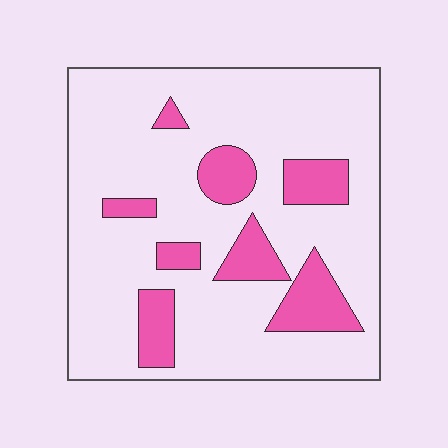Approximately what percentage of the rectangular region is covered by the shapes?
Approximately 20%.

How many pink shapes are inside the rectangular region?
8.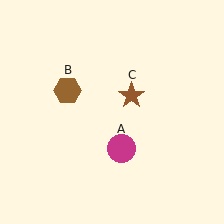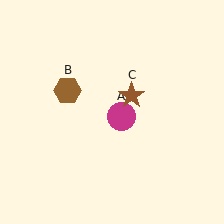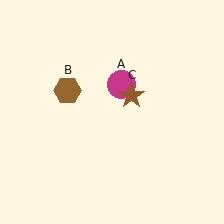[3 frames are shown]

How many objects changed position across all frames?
1 object changed position: magenta circle (object A).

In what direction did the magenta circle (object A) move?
The magenta circle (object A) moved up.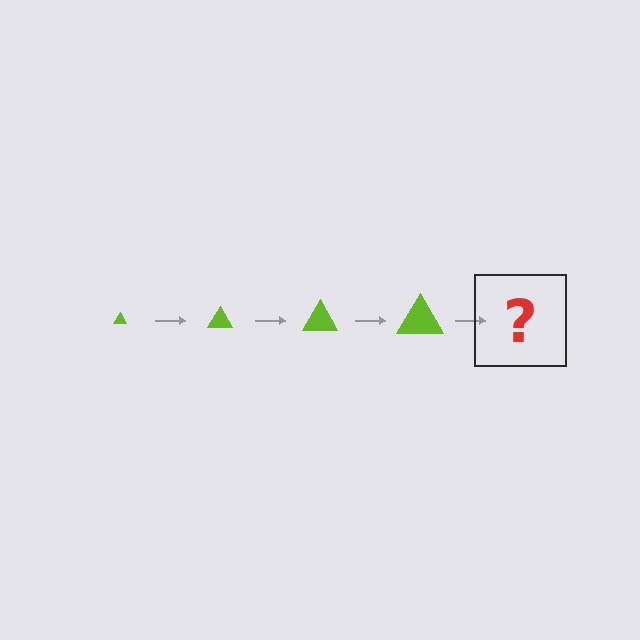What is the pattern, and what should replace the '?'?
The pattern is that the triangle gets progressively larger each step. The '?' should be a lime triangle, larger than the previous one.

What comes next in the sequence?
The next element should be a lime triangle, larger than the previous one.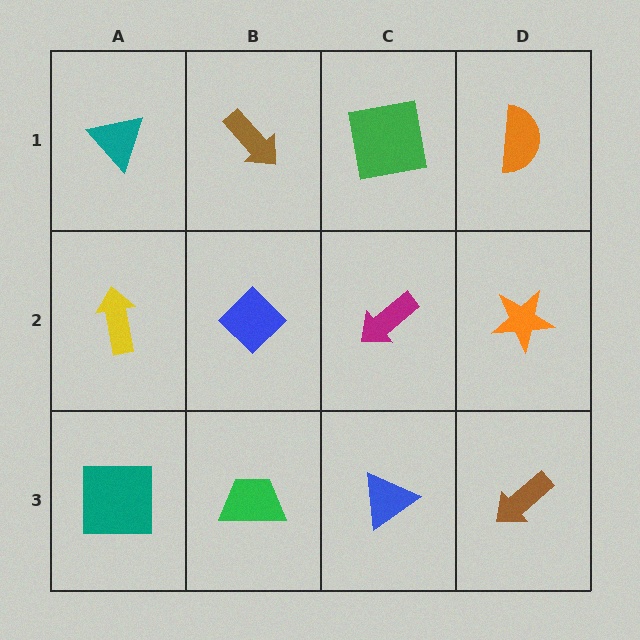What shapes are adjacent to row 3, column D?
An orange star (row 2, column D), a blue triangle (row 3, column C).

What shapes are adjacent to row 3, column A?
A yellow arrow (row 2, column A), a green trapezoid (row 3, column B).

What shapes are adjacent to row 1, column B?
A blue diamond (row 2, column B), a teal triangle (row 1, column A), a green square (row 1, column C).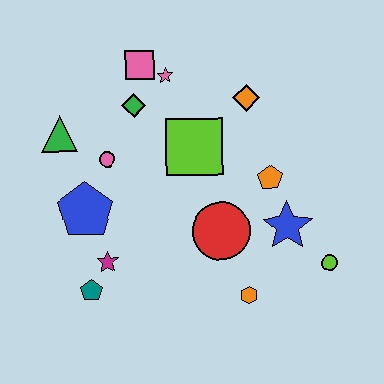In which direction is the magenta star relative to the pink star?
The magenta star is below the pink star.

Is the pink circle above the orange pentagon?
Yes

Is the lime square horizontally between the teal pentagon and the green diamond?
No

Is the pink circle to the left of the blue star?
Yes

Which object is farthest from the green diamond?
The lime circle is farthest from the green diamond.